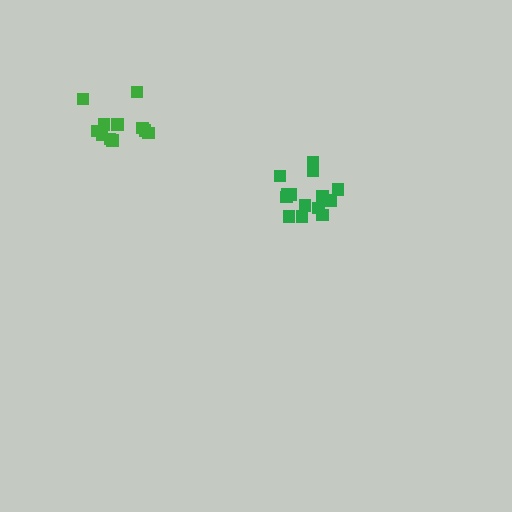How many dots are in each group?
Group 1: 14 dots, Group 2: 11 dots (25 total).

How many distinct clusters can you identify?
There are 2 distinct clusters.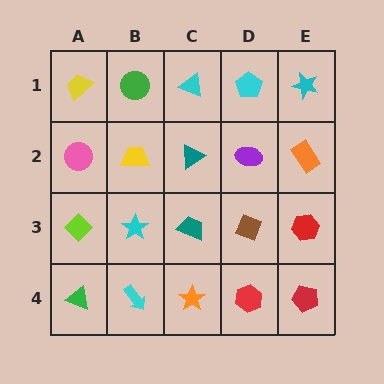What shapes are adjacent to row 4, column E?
A red hexagon (row 3, column E), a red hexagon (row 4, column D).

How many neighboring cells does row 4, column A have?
2.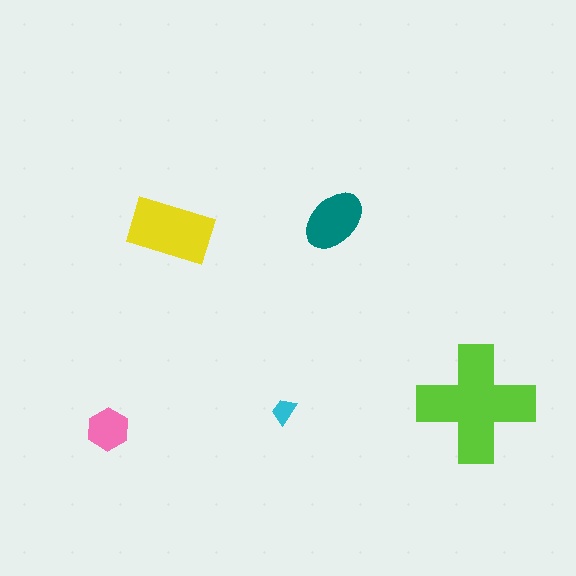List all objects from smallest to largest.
The cyan trapezoid, the pink hexagon, the teal ellipse, the yellow rectangle, the lime cross.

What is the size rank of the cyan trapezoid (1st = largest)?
5th.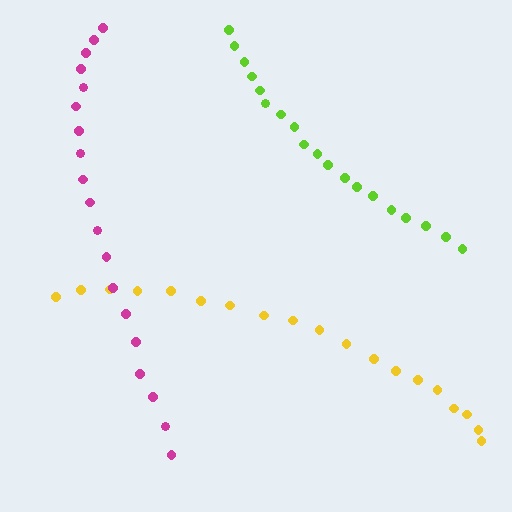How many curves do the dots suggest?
There are 3 distinct paths.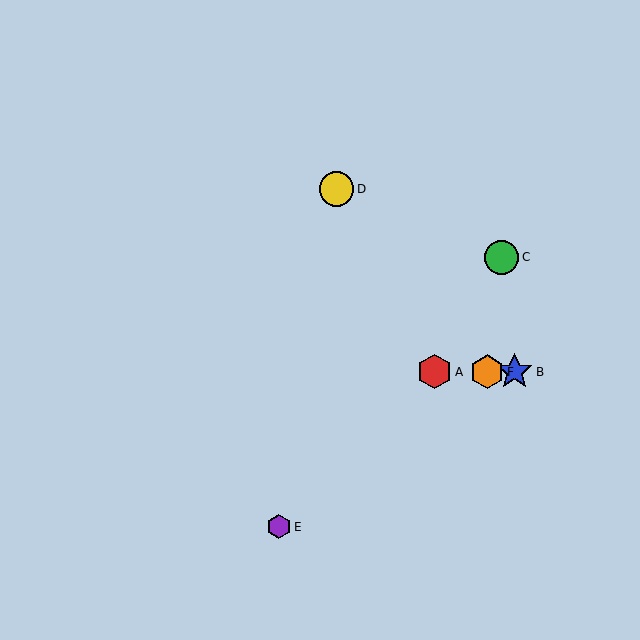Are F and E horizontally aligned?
No, F is at y≈372 and E is at y≈527.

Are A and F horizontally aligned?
Yes, both are at y≈372.